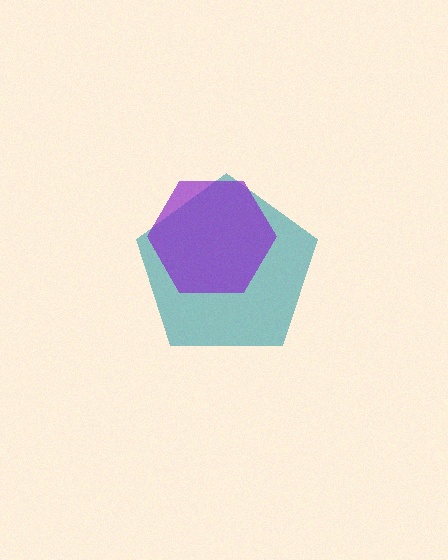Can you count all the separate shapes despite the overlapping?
Yes, there are 2 separate shapes.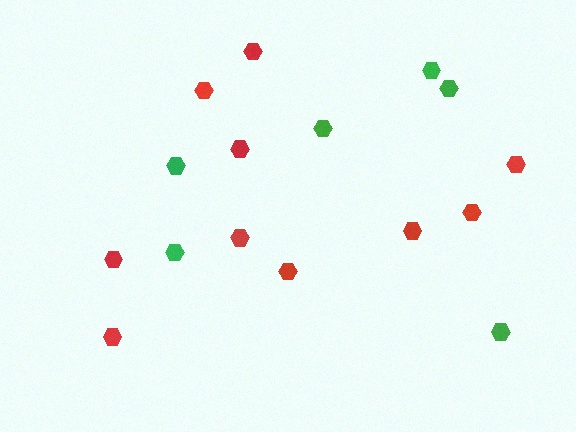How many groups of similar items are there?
There are 2 groups: one group of red hexagons (10) and one group of green hexagons (6).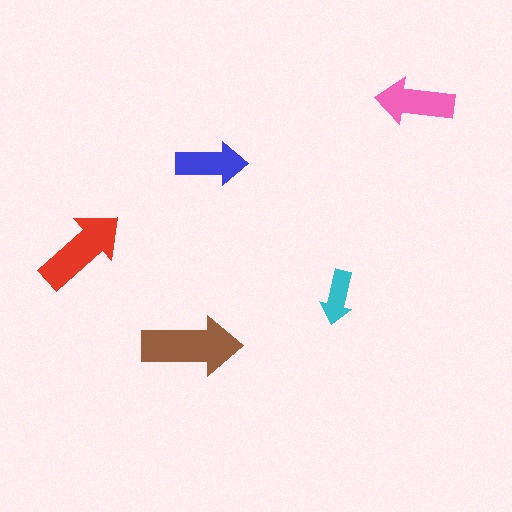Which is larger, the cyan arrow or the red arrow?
The red one.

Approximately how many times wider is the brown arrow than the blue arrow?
About 1.5 times wider.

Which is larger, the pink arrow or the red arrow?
The red one.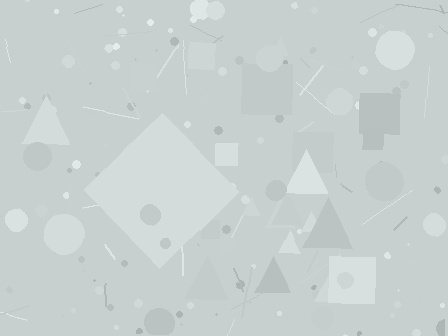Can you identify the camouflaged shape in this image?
The camouflaged shape is a diamond.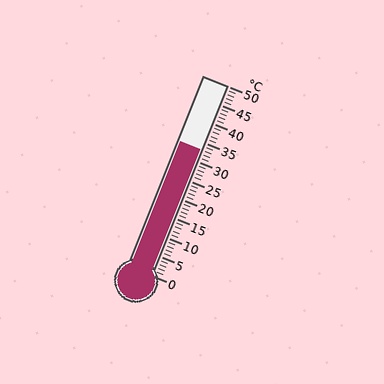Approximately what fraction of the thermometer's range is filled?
The thermometer is filled to approximately 65% of its range.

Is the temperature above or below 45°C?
The temperature is below 45°C.